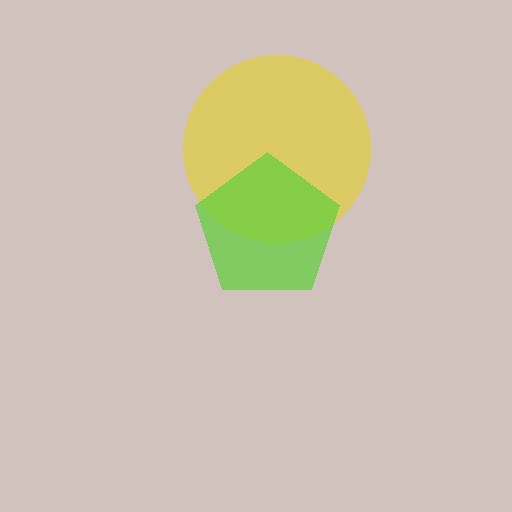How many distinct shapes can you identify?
There are 2 distinct shapes: a yellow circle, a lime pentagon.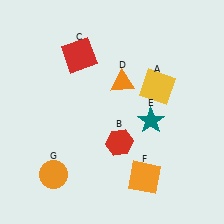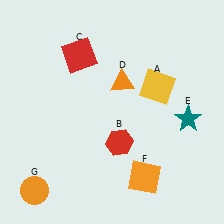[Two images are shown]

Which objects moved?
The objects that moved are: the teal star (E), the orange circle (G).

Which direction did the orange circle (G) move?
The orange circle (G) moved left.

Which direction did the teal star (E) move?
The teal star (E) moved right.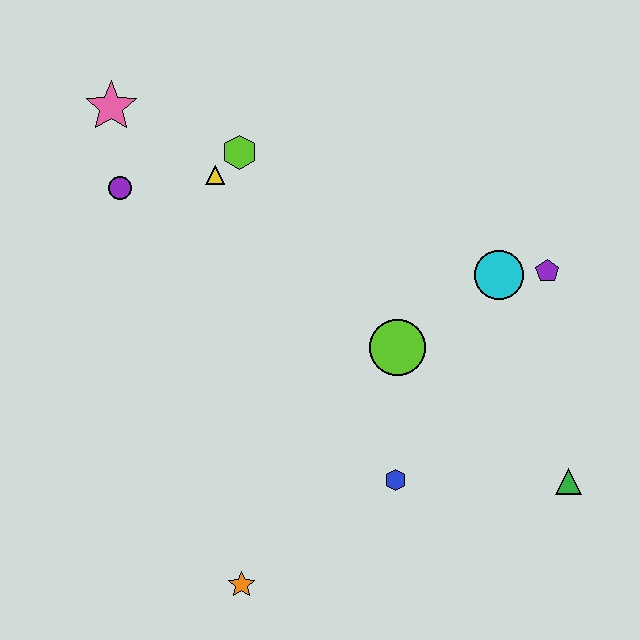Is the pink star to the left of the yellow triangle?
Yes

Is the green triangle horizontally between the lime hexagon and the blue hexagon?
No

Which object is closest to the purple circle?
The pink star is closest to the purple circle.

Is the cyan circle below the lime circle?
No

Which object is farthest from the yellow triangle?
The green triangle is farthest from the yellow triangle.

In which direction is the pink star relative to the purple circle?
The pink star is above the purple circle.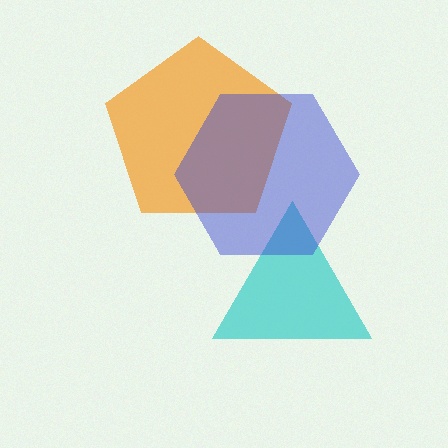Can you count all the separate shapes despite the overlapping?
Yes, there are 3 separate shapes.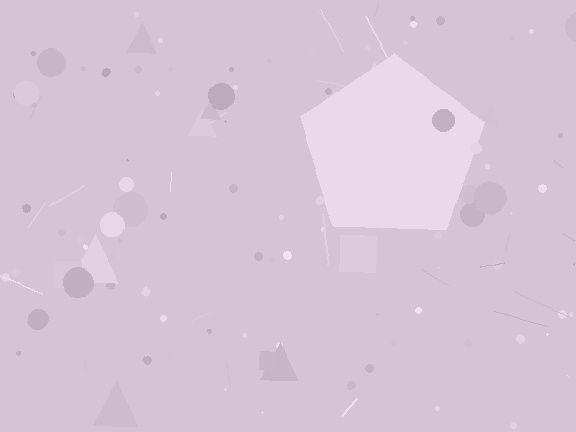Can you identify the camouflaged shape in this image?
The camouflaged shape is a pentagon.